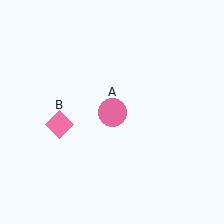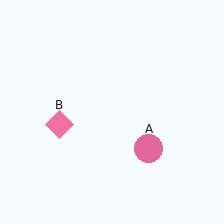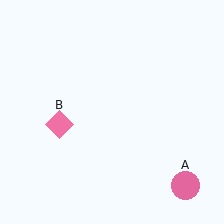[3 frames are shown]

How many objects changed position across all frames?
1 object changed position: pink circle (object A).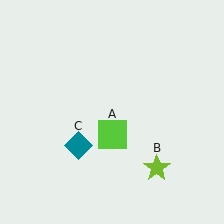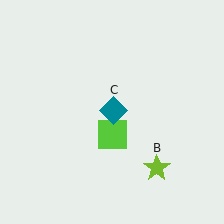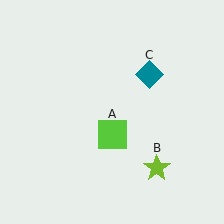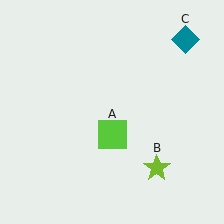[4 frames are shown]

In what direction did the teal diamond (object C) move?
The teal diamond (object C) moved up and to the right.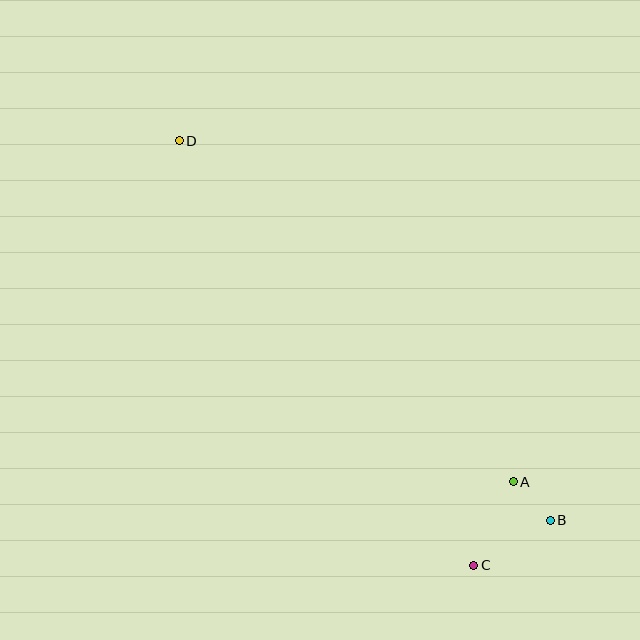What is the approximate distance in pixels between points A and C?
The distance between A and C is approximately 93 pixels.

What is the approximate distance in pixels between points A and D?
The distance between A and D is approximately 477 pixels.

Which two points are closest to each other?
Points A and B are closest to each other.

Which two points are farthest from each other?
Points B and D are farthest from each other.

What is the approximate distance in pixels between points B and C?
The distance between B and C is approximately 89 pixels.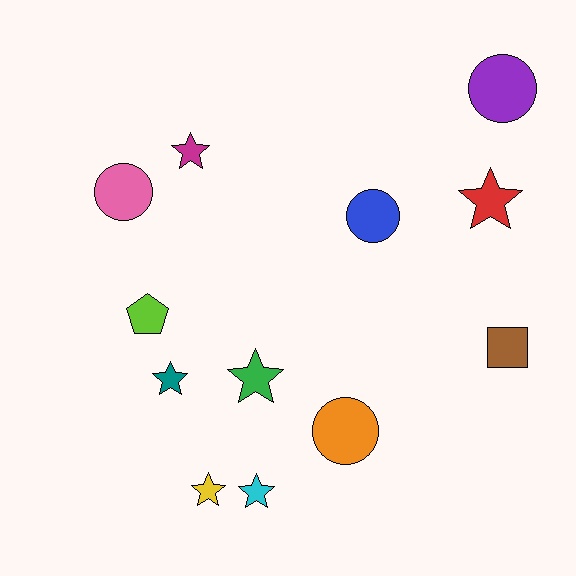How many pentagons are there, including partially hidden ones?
There is 1 pentagon.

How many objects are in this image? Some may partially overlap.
There are 12 objects.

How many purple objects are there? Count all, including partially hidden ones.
There is 1 purple object.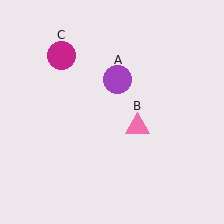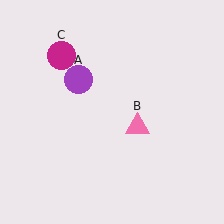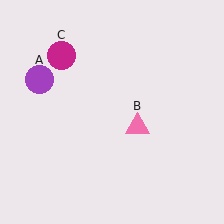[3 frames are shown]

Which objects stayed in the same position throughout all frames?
Pink triangle (object B) and magenta circle (object C) remained stationary.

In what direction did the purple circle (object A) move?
The purple circle (object A) moved left.